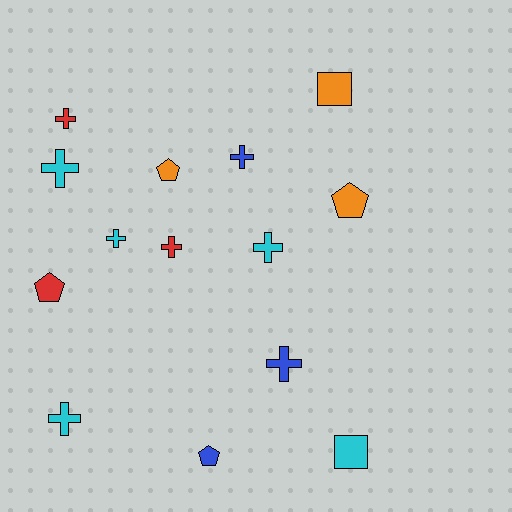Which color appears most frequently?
Cyan, with 5 objects.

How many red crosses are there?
There are 2 red crosses.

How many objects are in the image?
There are 14 objects.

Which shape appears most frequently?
Cross, with 8 objects.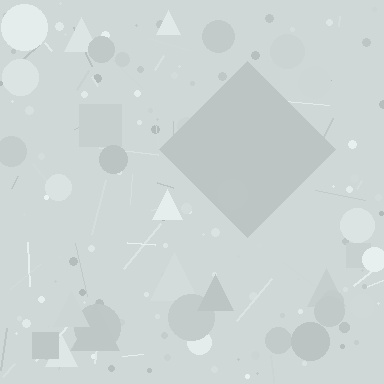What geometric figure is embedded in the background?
A diamond is embedded in the background.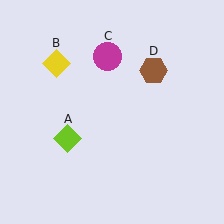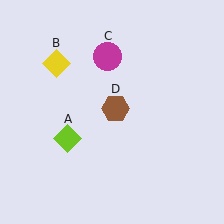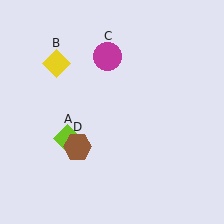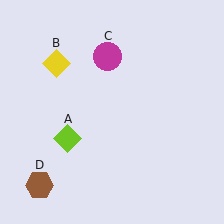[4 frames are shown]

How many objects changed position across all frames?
1 object changed position: brown hexagon (object D).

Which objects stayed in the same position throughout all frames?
Lime diamond (object A) and yellow diamond (object B) and magenta circle (object C) remained stationary.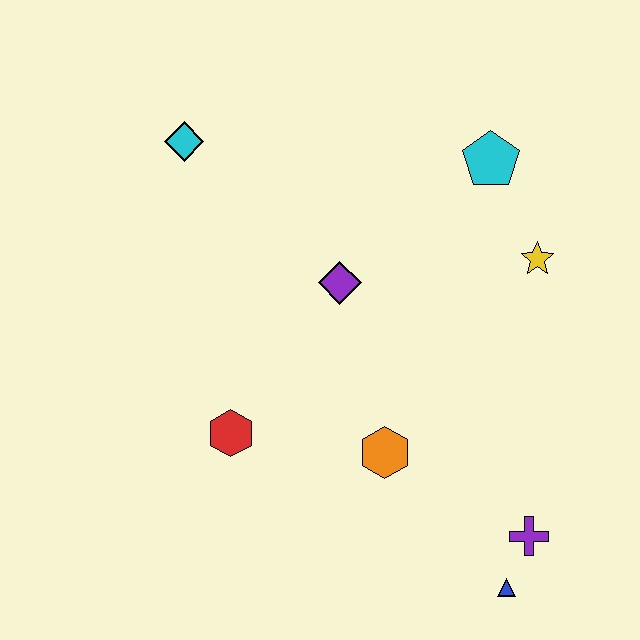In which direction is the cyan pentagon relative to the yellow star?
The cyan pentagon is above the yellow star.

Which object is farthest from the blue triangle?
The cyan diamond is farthest from the blue triangle.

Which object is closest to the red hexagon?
The orange hexagon is closest to the red hexagon.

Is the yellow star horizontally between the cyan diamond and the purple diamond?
No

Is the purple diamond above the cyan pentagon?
No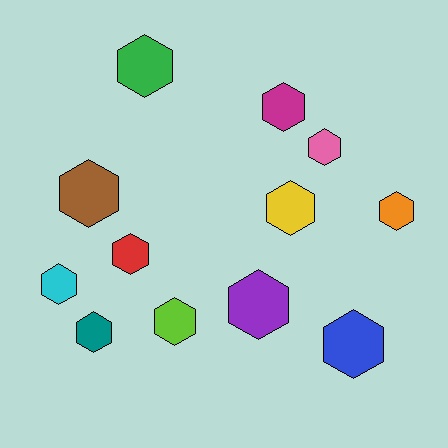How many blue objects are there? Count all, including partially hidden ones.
There is 1 blue object.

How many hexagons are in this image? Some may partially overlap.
There are 12 hexagons.